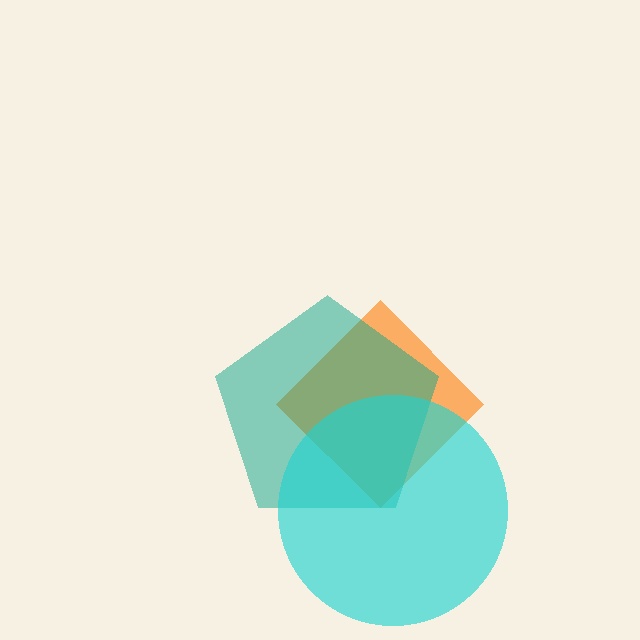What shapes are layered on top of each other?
The layered shapes are: an orange diamond, a teal pentagon, a cyan circle.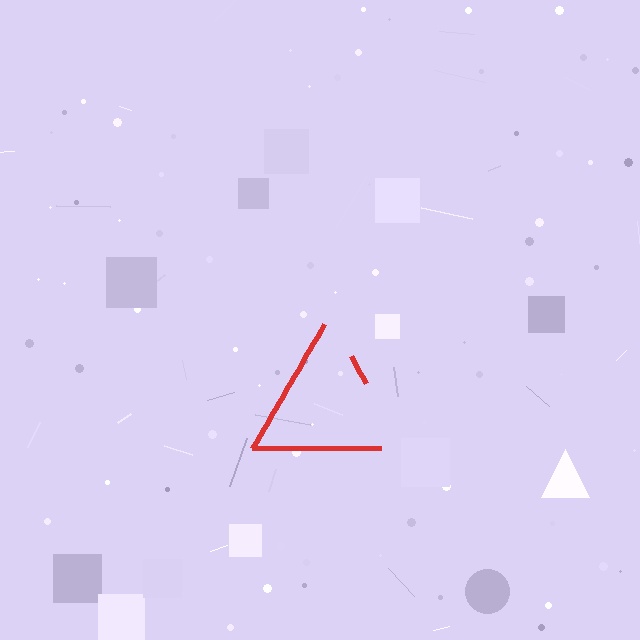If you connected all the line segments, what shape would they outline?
They would outline a triangle.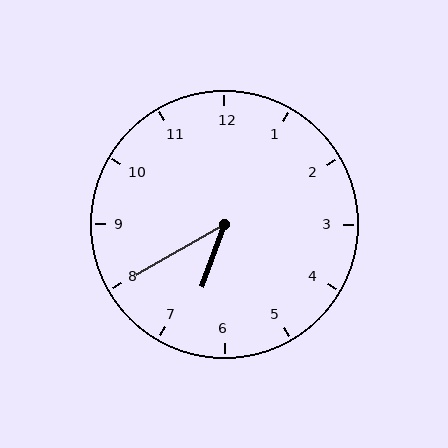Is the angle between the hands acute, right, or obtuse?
It is acute.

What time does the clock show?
6:40.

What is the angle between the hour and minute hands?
Approximately 40 degrees.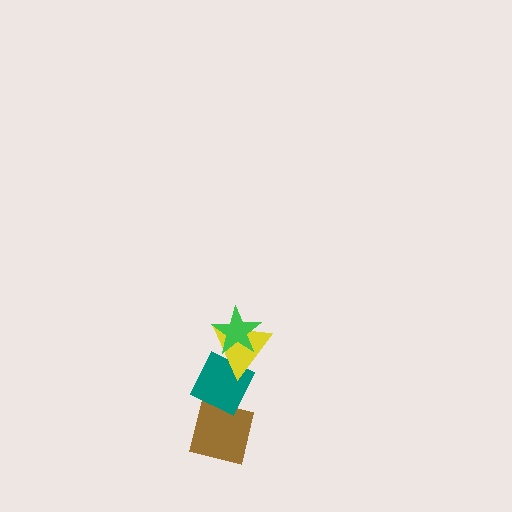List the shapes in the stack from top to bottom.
From top to bottom: the green star, the yellow triangle, the teal diamond, the brown square.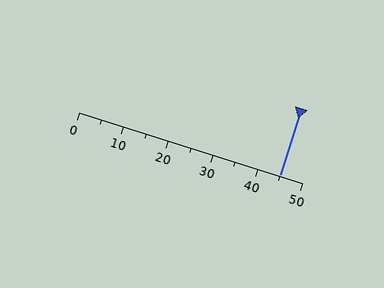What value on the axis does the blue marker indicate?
The marker indicates approximately 45.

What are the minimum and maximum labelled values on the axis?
The axis runs from 0 to 50.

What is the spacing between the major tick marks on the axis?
The major ticks are spaced 10 apart.